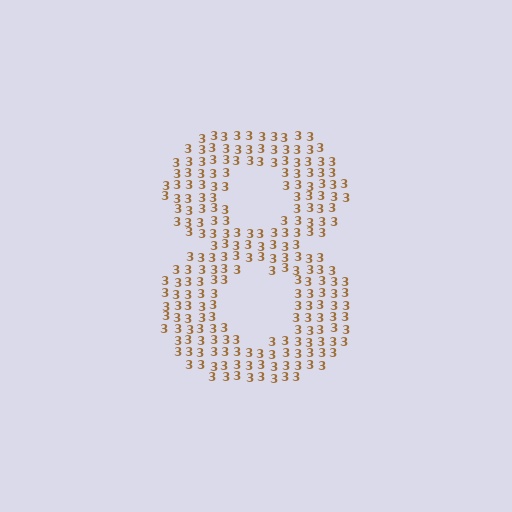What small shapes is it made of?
It is made of small digit 3's.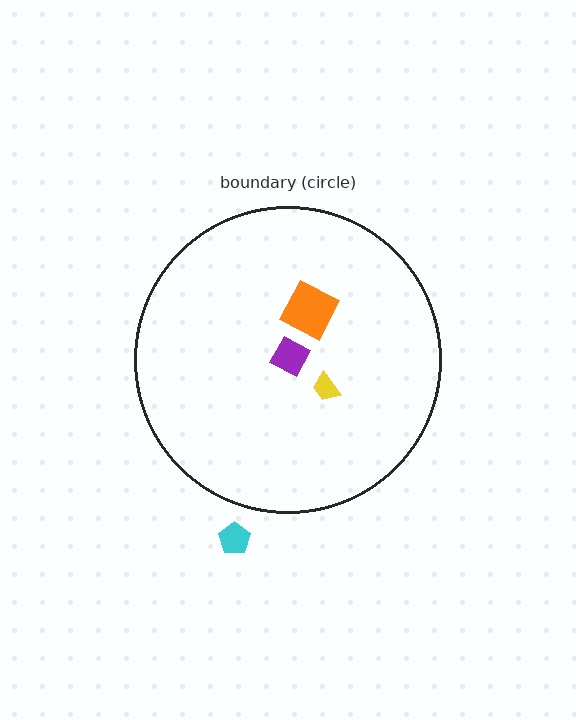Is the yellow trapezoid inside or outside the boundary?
Inside.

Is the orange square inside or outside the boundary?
Inside.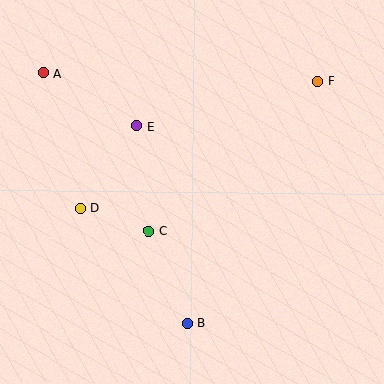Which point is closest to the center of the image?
Point C at (148, 231) is closest to the center.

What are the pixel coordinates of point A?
Point A is at (43, 73).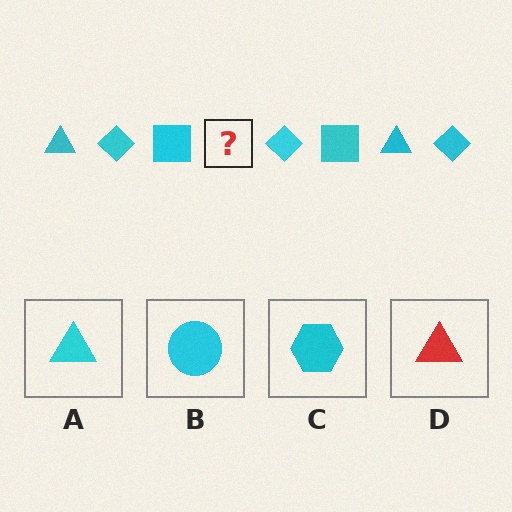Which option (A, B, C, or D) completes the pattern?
A.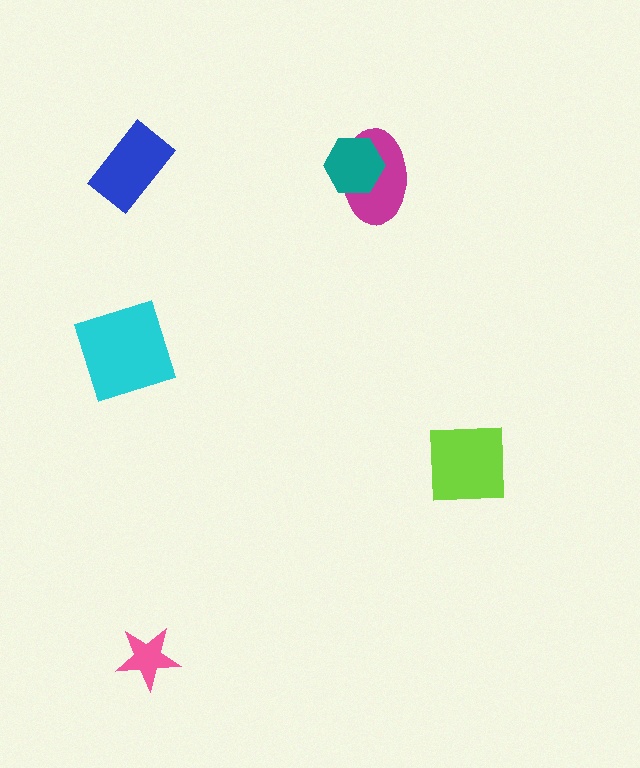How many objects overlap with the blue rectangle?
0 objects overlap with the blue rectangle.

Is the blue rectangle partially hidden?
No, no other shape covers it.